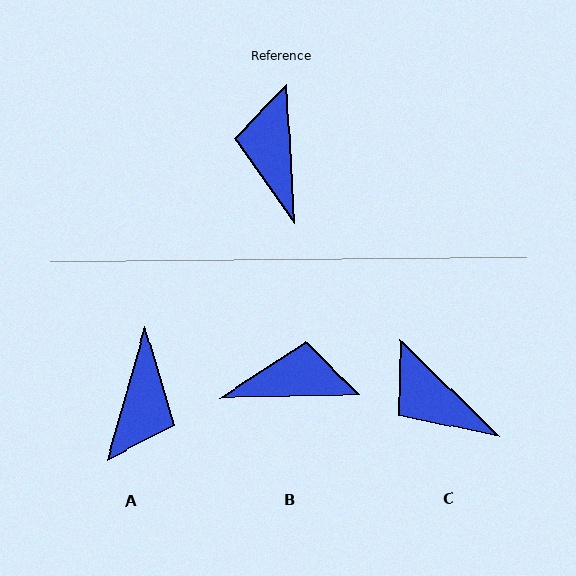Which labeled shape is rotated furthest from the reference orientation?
A, about 161 degrees away.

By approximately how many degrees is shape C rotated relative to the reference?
Approximately 43 degrees counter-clockwise.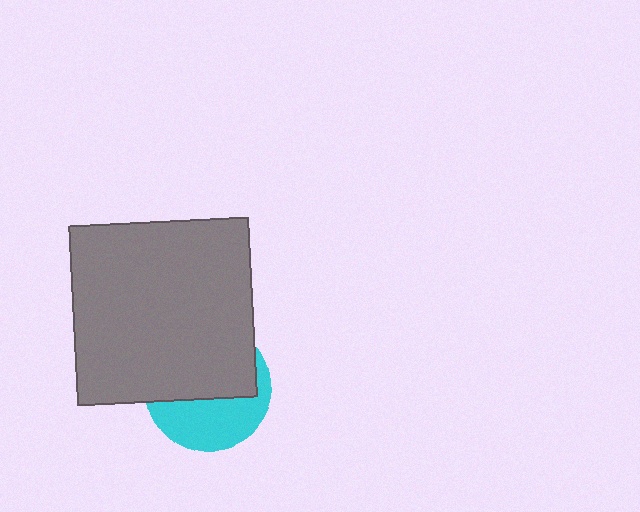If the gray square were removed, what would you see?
You would see the complete cyan circle.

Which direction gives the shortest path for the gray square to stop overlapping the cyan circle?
Moving up gives the shortest separation.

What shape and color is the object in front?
The object in front is a gray square.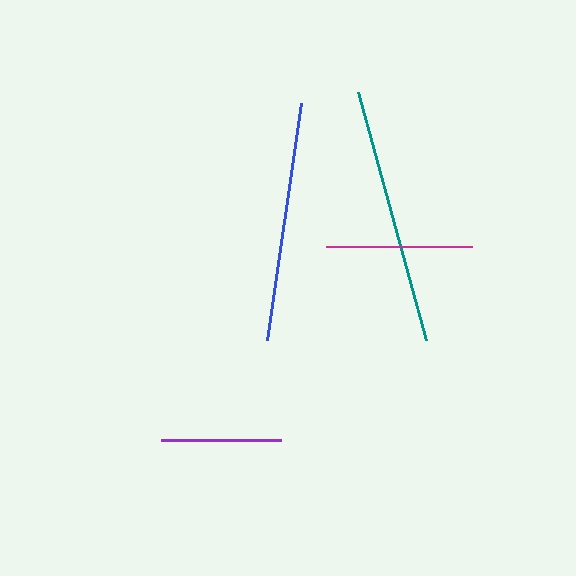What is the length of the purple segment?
The purple segment is approximately 120 pixels long.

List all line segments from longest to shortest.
From longest to shortest: teal, blue, magenta, purple.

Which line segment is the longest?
The teal line is the longest at approximately 258 pixels.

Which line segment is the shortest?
The purple line is the shortest at approximately 120 pixels.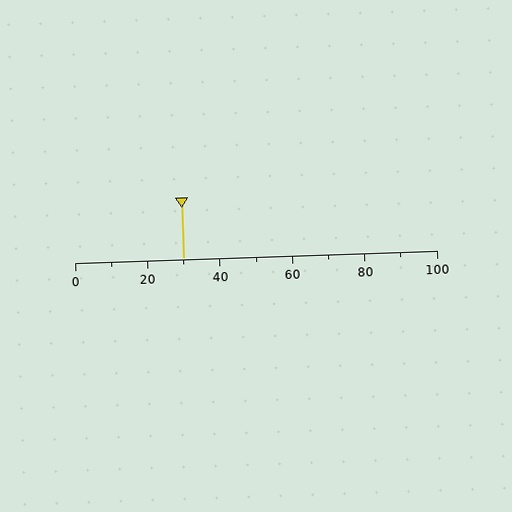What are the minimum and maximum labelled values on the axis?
The axis runs from 0 to 100.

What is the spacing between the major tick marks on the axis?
The major ticks are spaced 20 apart.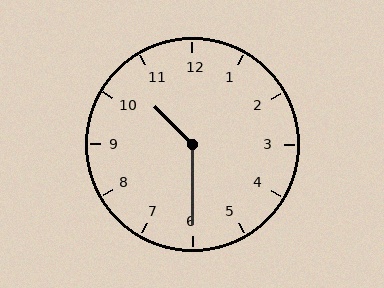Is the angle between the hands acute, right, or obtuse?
It is obtuse.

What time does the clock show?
10:30.